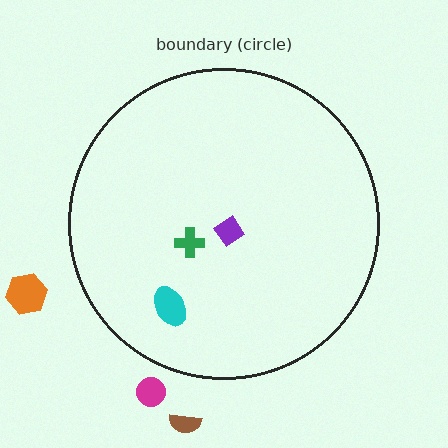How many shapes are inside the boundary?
3 inside, 3 outside.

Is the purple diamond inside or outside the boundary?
Inside.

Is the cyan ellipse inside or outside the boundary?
Inside.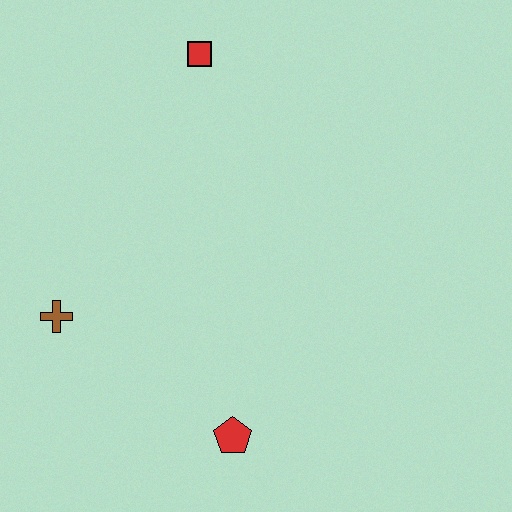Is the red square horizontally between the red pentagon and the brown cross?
Yes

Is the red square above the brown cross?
Yes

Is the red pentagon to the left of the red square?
No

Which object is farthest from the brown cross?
The red square is farthest from the brown cross.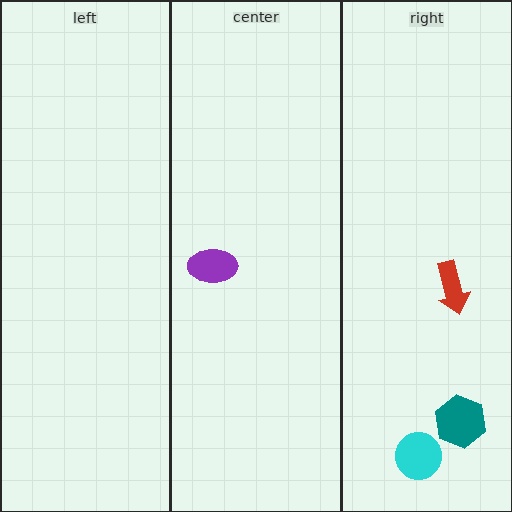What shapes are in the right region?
The cyan circle, the red arrow, the teal hexagon.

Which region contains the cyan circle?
The right region.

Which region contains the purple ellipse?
The center region.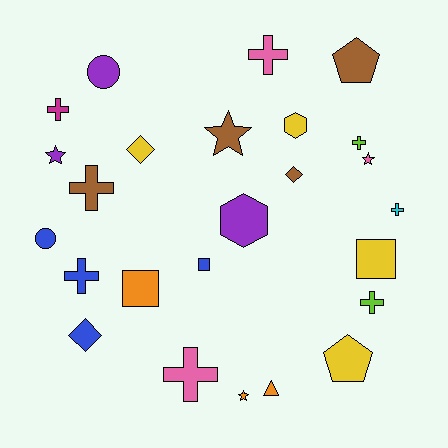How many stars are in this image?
There are 4 stars.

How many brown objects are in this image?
There are 4 brown objects.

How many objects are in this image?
There are 25 objects.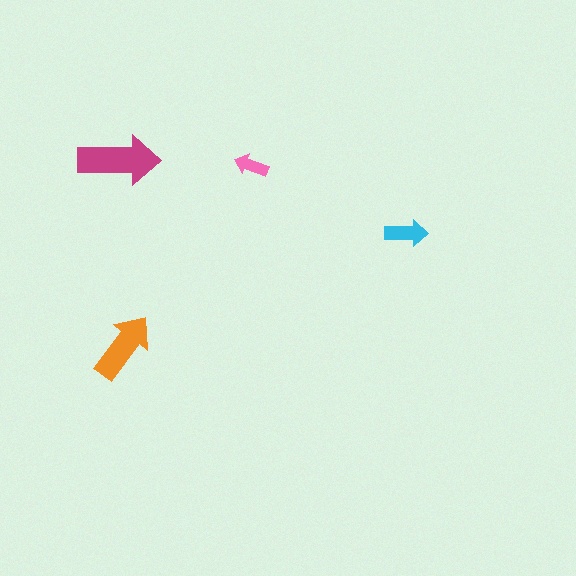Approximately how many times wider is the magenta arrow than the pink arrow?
About 2.5 times wider.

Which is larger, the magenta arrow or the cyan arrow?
The magenta one.